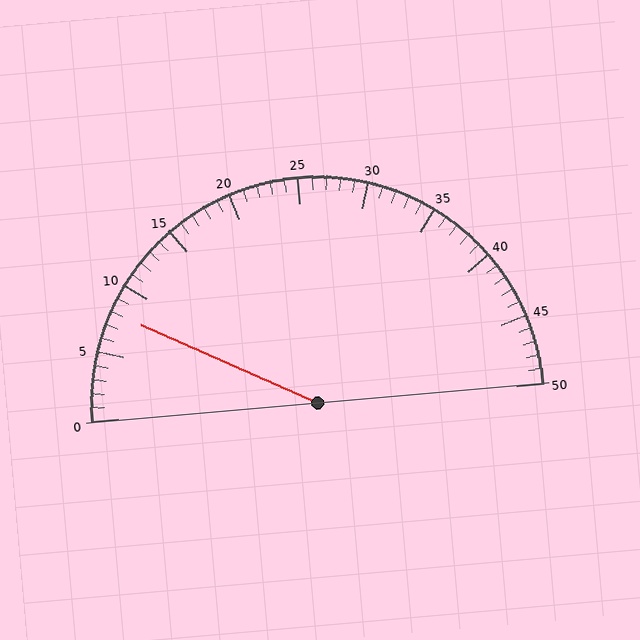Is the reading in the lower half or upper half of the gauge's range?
The reading is in the lower half of the range (0 to 50).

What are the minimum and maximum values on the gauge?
The gauge ranges from 0 to 50.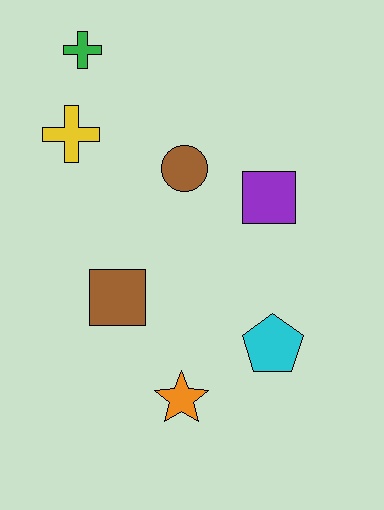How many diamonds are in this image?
There are no diamonds.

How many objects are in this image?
There are 7 objects.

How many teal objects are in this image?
There are no teal objects.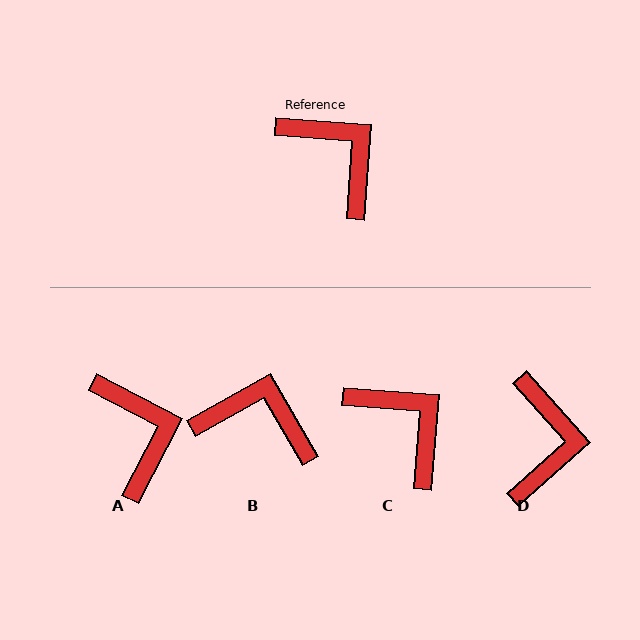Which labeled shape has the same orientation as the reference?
C.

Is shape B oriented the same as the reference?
No, it is off by about 34 degrees.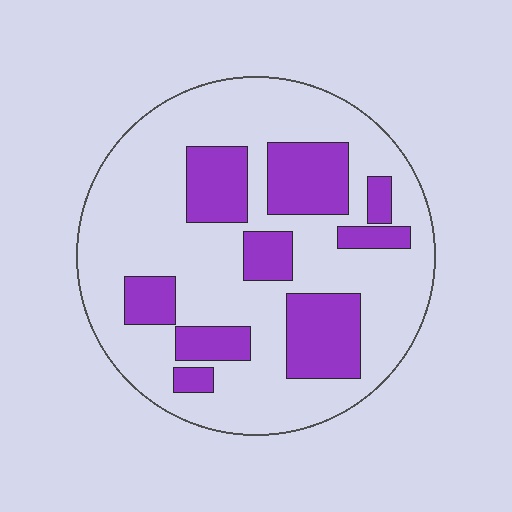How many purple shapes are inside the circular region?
9.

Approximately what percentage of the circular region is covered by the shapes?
Approximately 30%.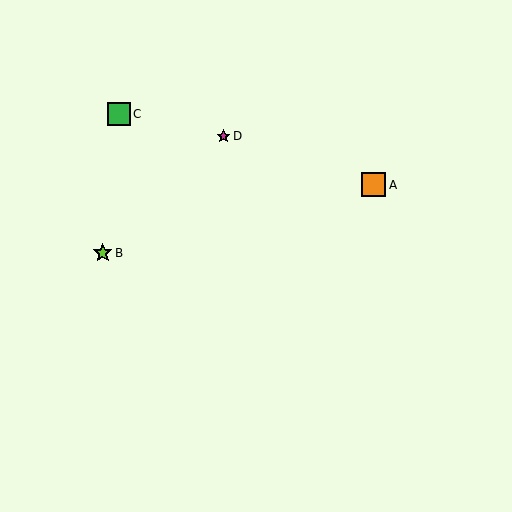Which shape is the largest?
The orange square (labeled A) is the largest.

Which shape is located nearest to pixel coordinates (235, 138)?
The magenta star (labeled D) at (223, 136) is nearest to that location.